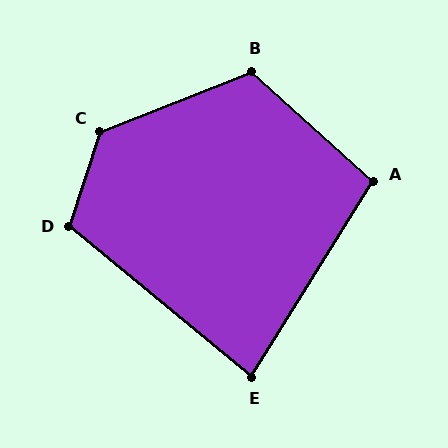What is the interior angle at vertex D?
Approximately 112 degrees (obtuse).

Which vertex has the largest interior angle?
C, at approximately 129 degrees.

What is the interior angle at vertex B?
Approximately 116 degrees (obtuse).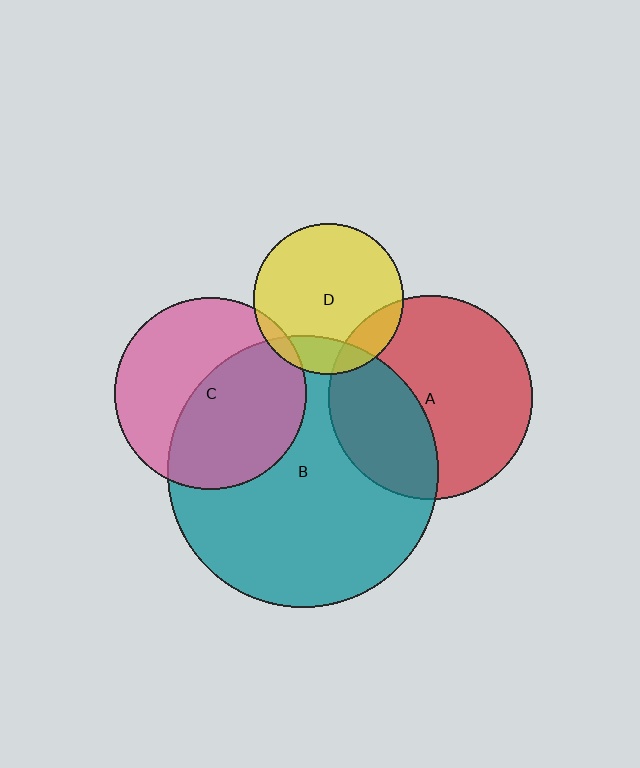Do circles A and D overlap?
Yes.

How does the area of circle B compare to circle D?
Approximately 3.3 times.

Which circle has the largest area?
Circle B (teal).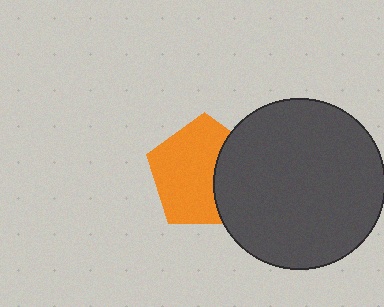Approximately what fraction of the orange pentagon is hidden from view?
Roughly 34% of the orange pentagon is hidden behind the dark gray circle.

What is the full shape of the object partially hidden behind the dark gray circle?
The partially hidden object is an orange pentagon.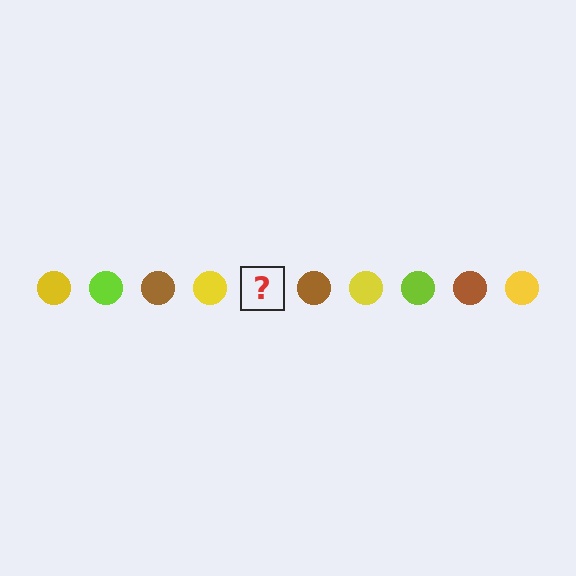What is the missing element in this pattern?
The missing element is a lime circle.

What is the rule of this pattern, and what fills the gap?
The rule is that the pattern cycles through yellow, lime, brown circles. The gap should be filled with a lime circle.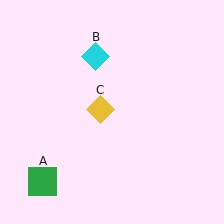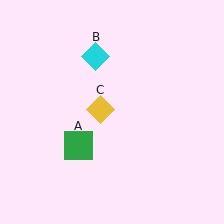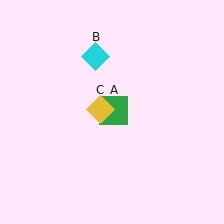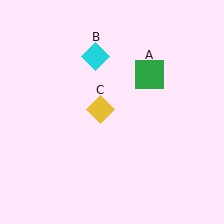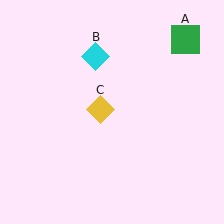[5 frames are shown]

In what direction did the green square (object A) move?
The green square (object A) moved up and to the right.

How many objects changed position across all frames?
1 object changed position: green square (object A).